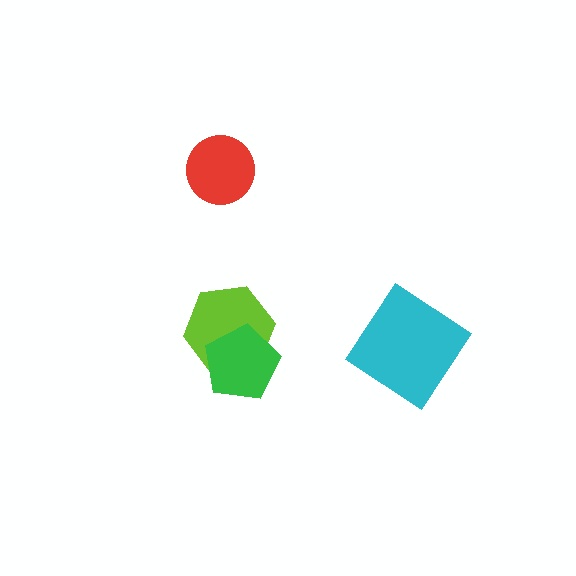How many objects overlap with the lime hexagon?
1 object overlaps with the lime hexagon.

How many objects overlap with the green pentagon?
1 object overlaps with the green pentagon.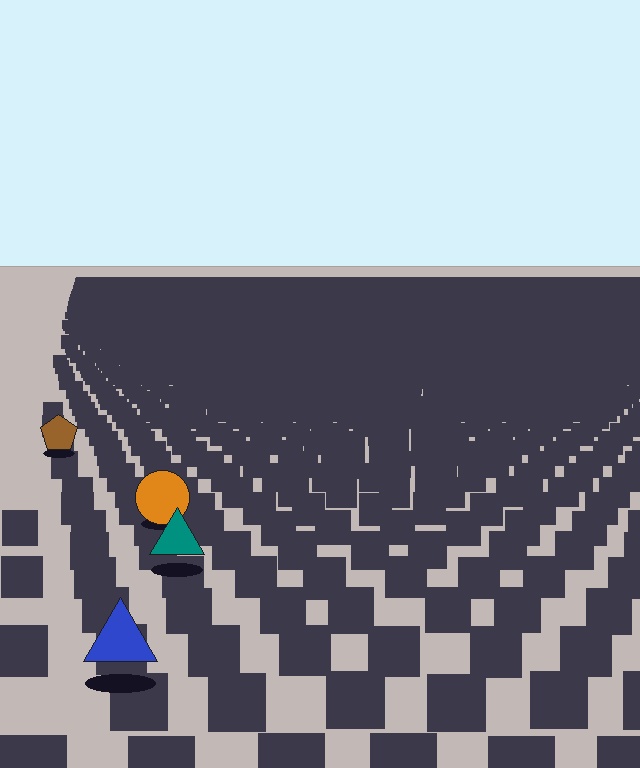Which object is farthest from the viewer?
The brown pentagon is farthest from the viewer. It appears smaller and the ground texture around it is denser.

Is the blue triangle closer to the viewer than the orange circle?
Yes. The blue triangle is closer — you can tell from the texture gradient: the ground texture is coarser near it.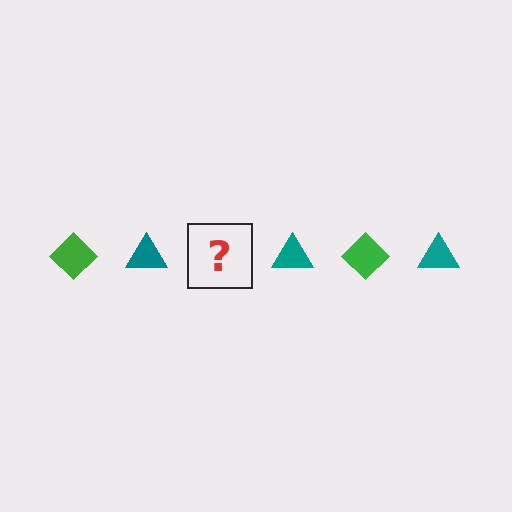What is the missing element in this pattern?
The missing element is a green diamond.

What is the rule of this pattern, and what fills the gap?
The rule is that the pattern alternates between green diamond and teal triangle. The gap should be filled with a green diamond.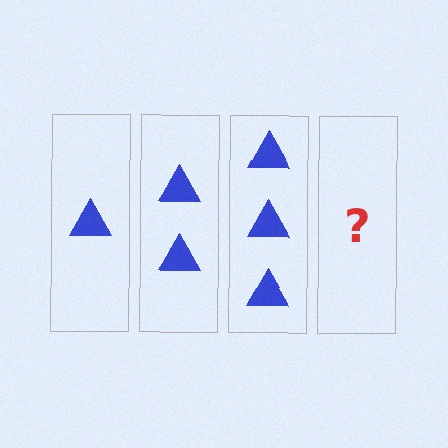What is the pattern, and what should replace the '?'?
The pattern is that each step adds one more triangle. The '?' should be 4 triangles.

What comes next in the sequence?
The next element should be 4 triangles.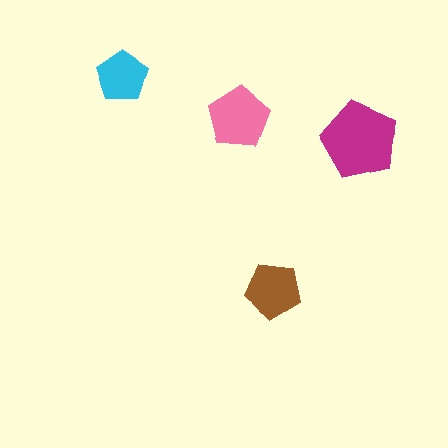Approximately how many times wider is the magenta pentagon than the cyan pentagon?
About 1.5 times wider.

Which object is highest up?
The cyan pentagon is topmost.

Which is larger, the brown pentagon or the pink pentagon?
The pink one.